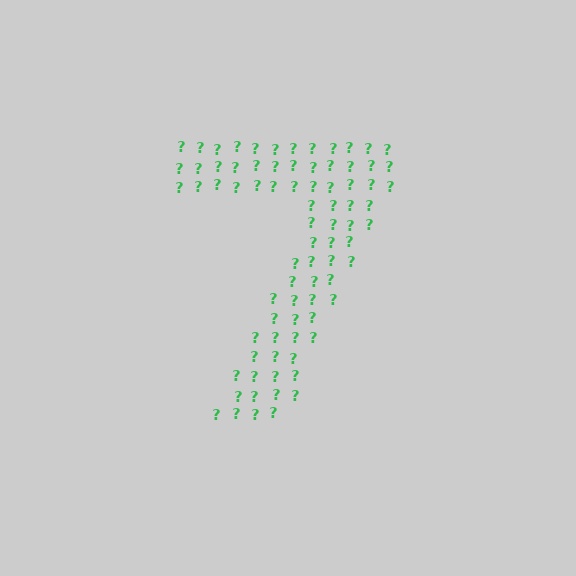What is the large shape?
The large shape is the digit 7.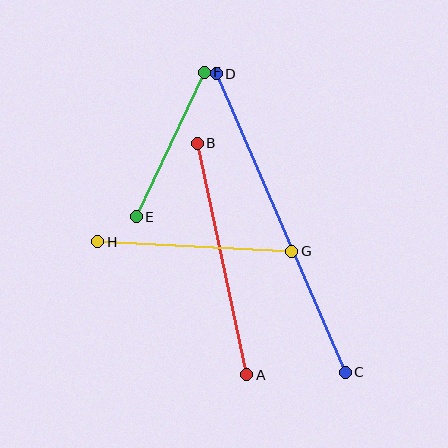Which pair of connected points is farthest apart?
Points C and D are farthest apart.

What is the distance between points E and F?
The distance is approximately 160 pixels.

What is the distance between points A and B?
The distance is approximately 237 pixels.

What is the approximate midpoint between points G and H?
The midpoint is at approximately (195, 247) pixels.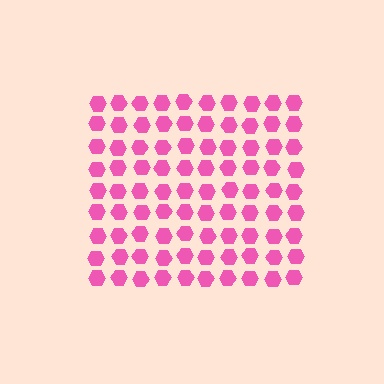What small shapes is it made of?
It is made of small hexagons.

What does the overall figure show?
The overall figure shows a square.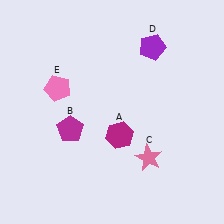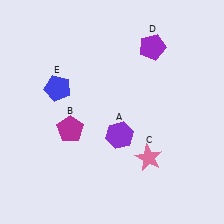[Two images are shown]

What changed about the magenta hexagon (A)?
In Image 1, A is magenta. In Image 2, it changed to purple.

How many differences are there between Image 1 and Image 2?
There are 2 differences between the two images.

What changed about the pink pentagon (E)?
In Image 1, E is pink. In Image 2, it changed to blue.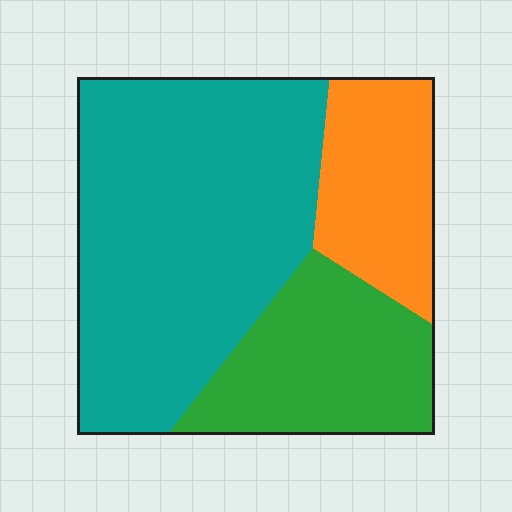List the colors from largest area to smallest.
From largest to smallest: teal, green, orange.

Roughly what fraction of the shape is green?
Green covers around 25% of the shape.